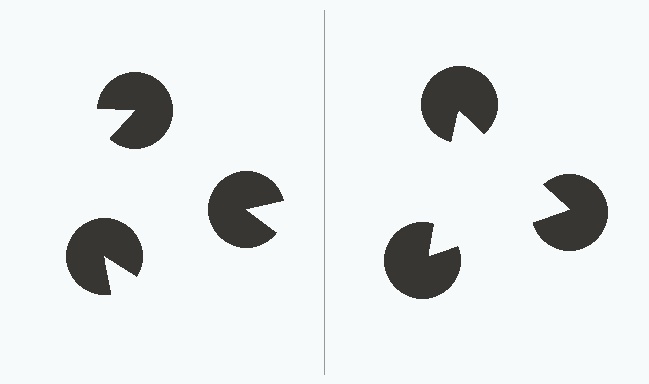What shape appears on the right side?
An illusory triangle.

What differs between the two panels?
The pac-man discs are positioned identically on both sides; only the wedge orientations differ. On the right they align to a triangle; on the left they are misaligned.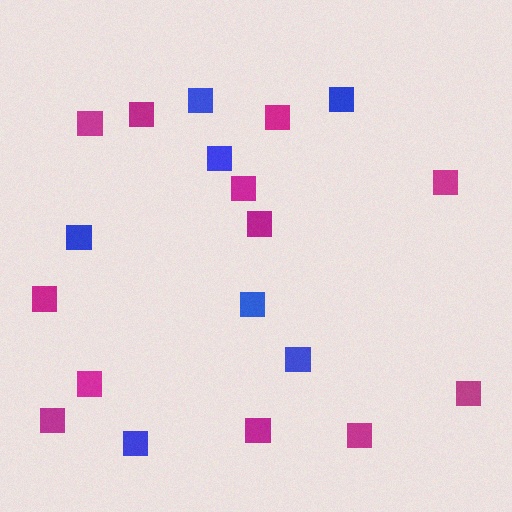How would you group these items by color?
There are 2 groups: one group of magenta squares (12) and one group of blue squares (7).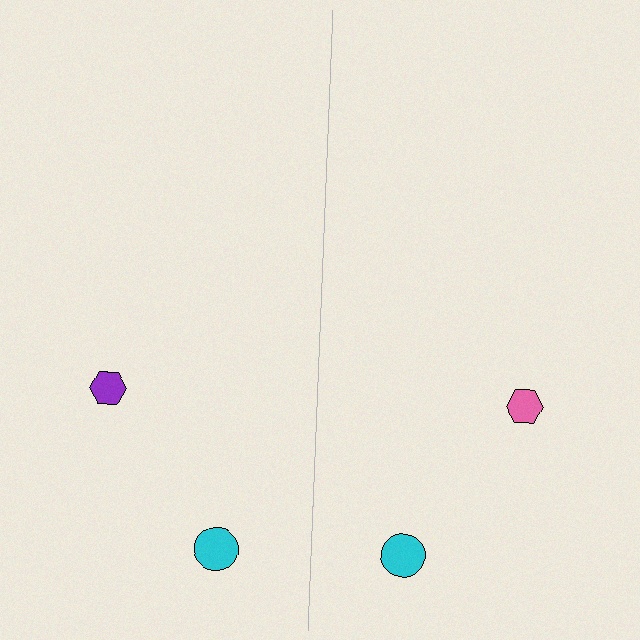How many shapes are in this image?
There are 4 shapes in this image.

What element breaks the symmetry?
The pink hexagon on the right side breaks the symmetry — its mirror counterpart is purple.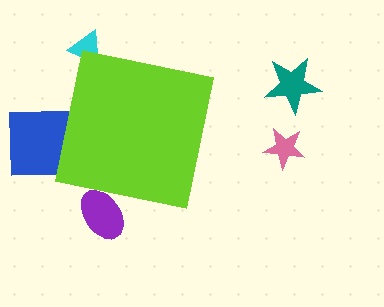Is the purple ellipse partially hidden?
Yes, the purple ellipse is partially hidden behind the lime square.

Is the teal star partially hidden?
No, the teal star is fully visible.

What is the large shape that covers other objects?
A lime square.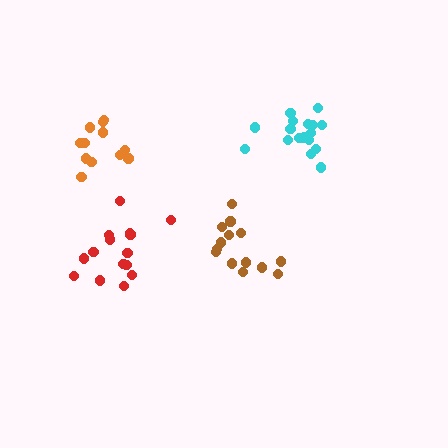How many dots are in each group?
Group 1: 17 dots, Group 2: 12 dots, Group 3: 15 dots, Group 4: 14 dots (58 total).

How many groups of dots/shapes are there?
There are 4 groups.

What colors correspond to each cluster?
The clusters are colored: cyan, orange, red, brown.